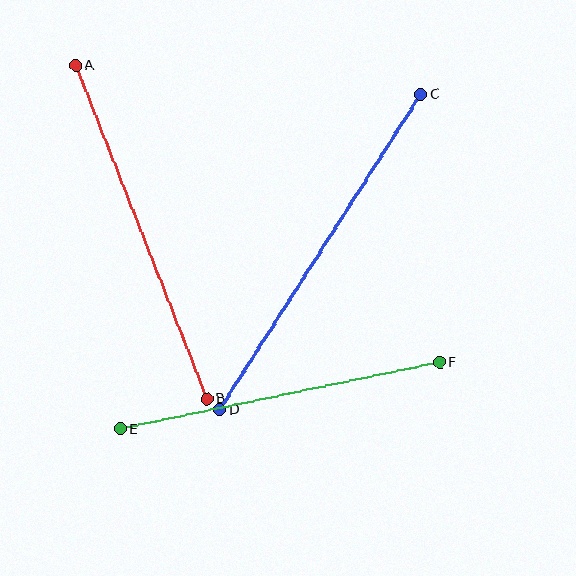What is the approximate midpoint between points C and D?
The midpoint is at approximately (320, 252) pixels.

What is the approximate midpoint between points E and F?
The midpoint is at approximately (280, 396) pixels.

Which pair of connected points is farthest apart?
Points C and D are farthest apart.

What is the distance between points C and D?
The distance is approximately 374 pixels.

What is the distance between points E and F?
The distance is approximately 327 pixels.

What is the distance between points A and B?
The distance is approximately 358 pixels.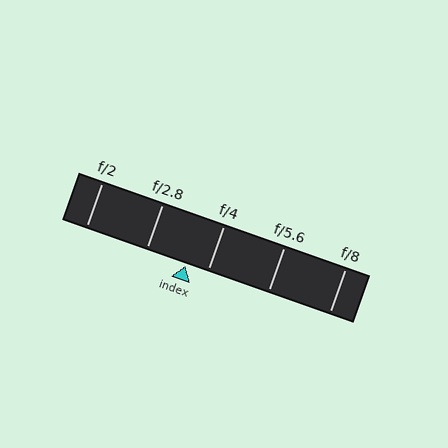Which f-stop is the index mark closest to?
The index mark is closest to f/4.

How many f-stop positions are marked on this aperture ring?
There are 5 f-stop positions marked.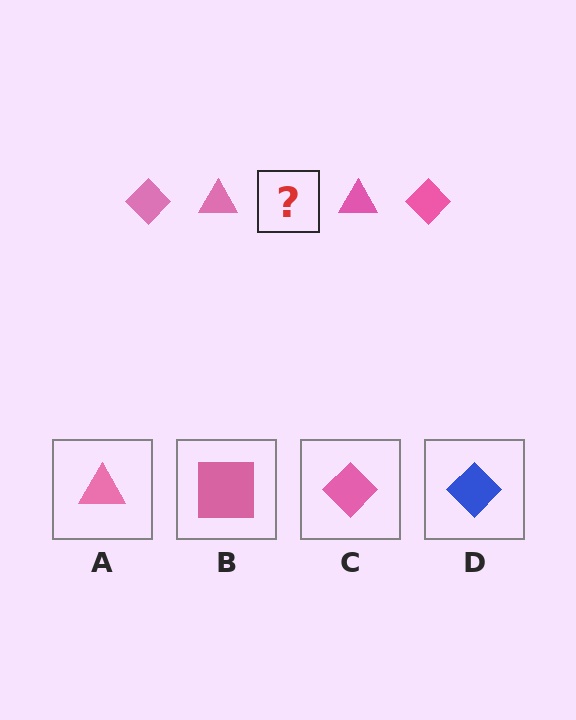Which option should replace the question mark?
Option C.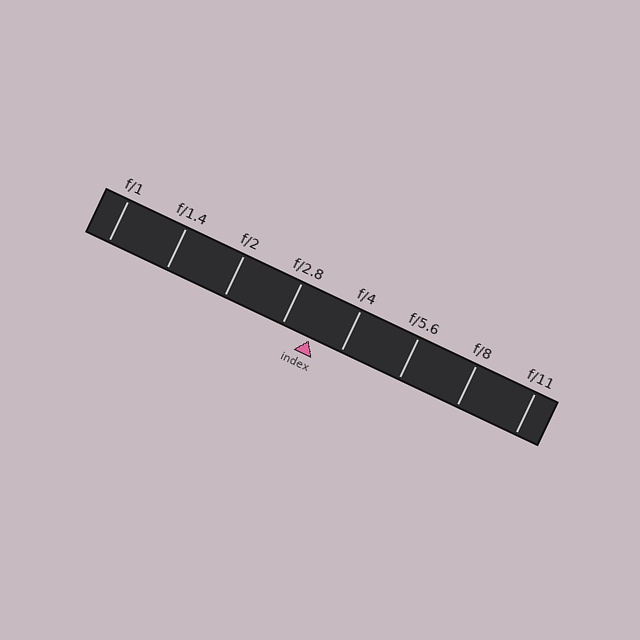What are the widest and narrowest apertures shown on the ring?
The widest aperture shown is f/1 and the narrowest is f/11.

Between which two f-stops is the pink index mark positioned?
The index mark is between f/2.8 and f/4.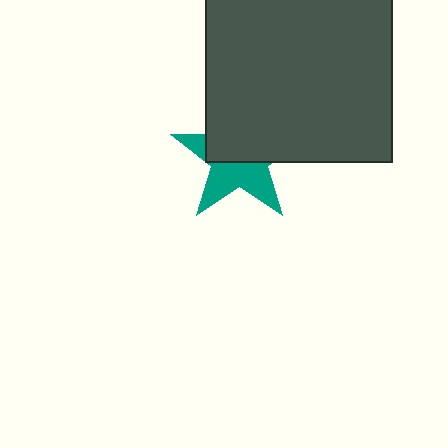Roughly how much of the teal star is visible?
About half of it is visible (roughly 47%).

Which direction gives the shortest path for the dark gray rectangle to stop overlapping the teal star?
Moving up gives the shortest separation.